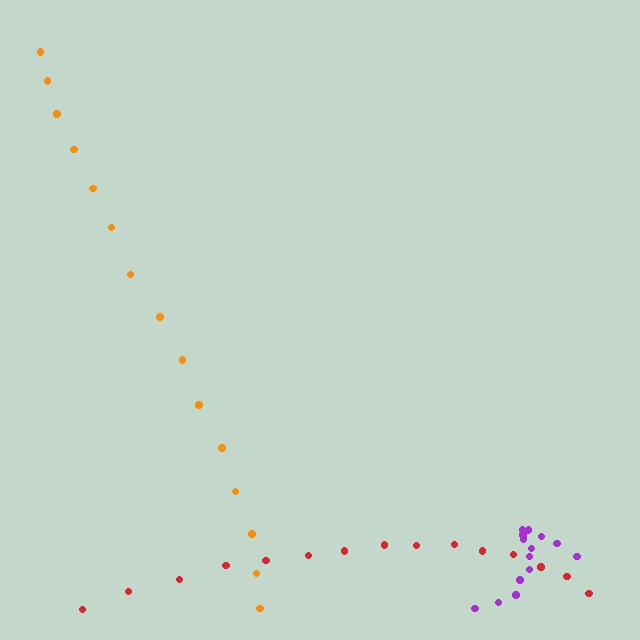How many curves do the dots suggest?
There are 3 distinct paths.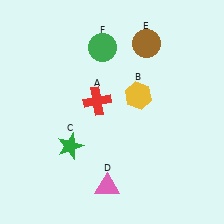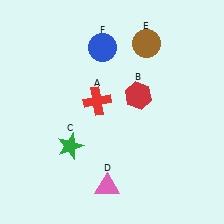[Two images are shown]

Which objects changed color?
B changed from yellow to red. F changed from green to blue.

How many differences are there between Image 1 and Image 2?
There are 2 differences between the two images.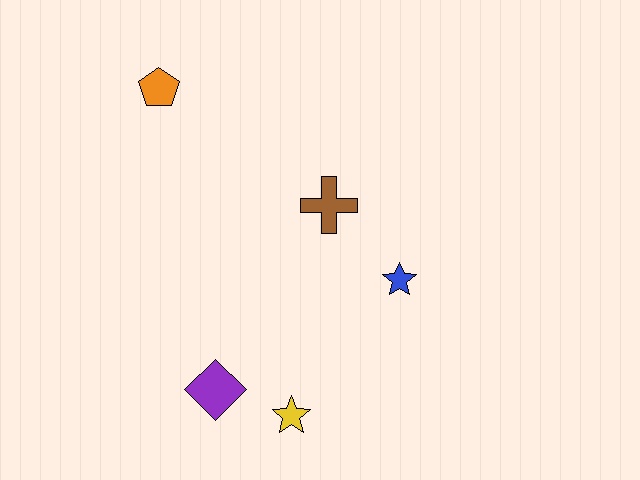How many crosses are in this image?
There is 1 cross.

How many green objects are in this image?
There are no green objects.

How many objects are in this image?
There are 5 objects.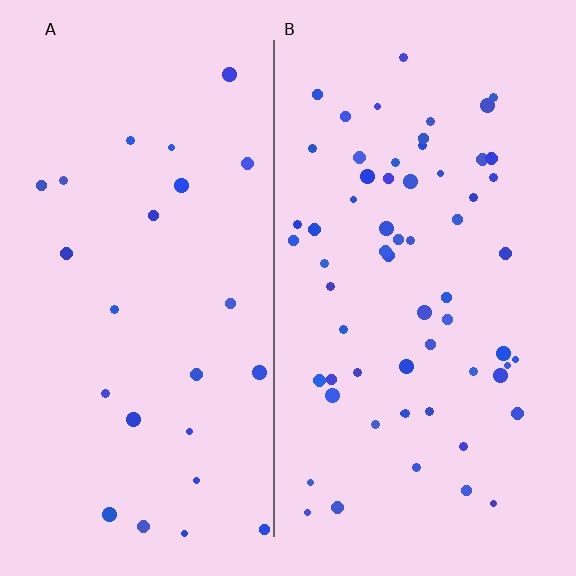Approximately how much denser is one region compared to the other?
Approximately 2.5× — region B over region A.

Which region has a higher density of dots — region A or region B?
B (the right).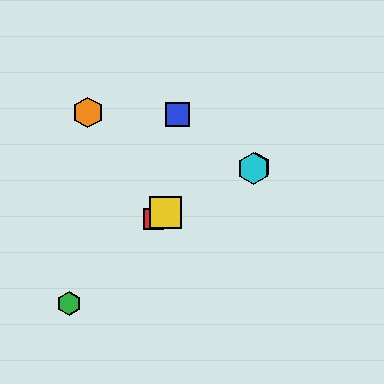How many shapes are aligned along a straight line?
4 shapes (the red square, the yellow square, the purple hexagon, the cyan hexagon) are aligned along a straight line.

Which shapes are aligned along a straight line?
The red square, the yellow square, the purple hexagon, the cyan hexagon are aligned along a straight line.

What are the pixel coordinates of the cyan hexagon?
The cyan hexagon is at (253, 168).